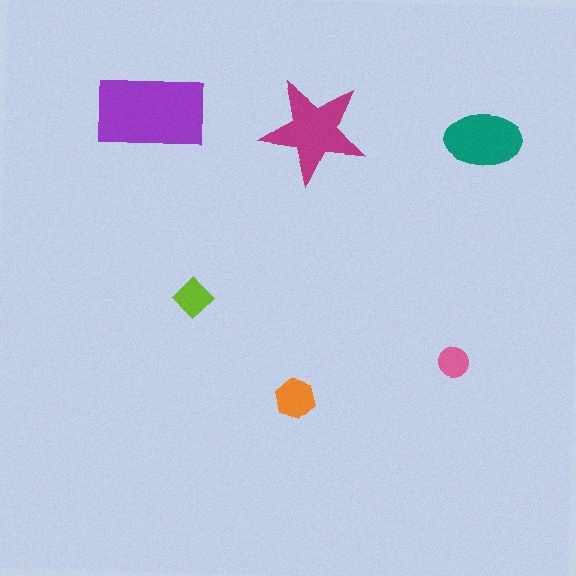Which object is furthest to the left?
The purple rectangle is leftmost.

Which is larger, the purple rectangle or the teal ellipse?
The purple rectangle.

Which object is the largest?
The purple rectangle.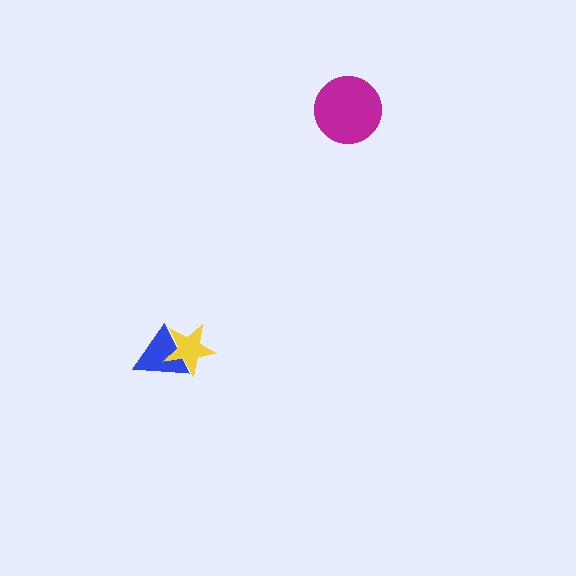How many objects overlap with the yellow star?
1 object overlaps with the yellow star.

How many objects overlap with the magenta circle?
0 objects overlap with the magenta circle.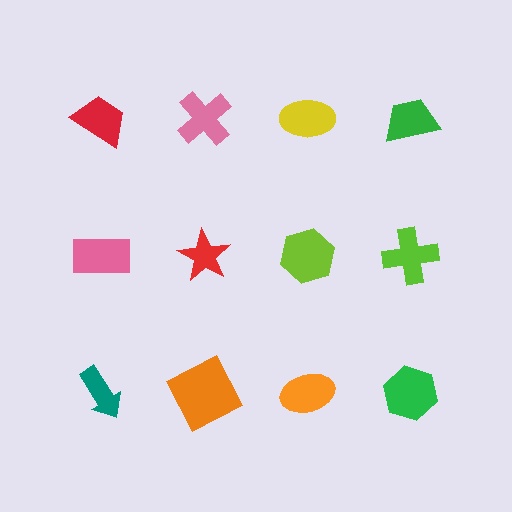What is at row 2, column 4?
A lime cross.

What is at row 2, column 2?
A red star.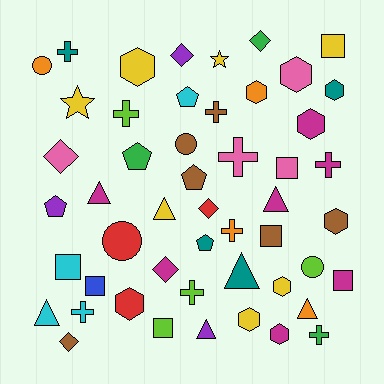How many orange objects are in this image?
There are 4 orange objects.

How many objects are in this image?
There are 50 objects.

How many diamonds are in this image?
There are 6 diamonds.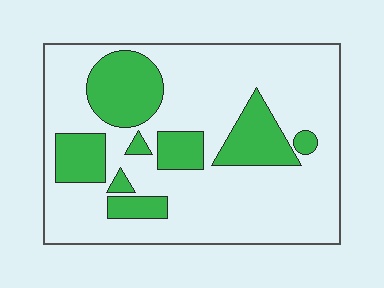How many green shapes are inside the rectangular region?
8.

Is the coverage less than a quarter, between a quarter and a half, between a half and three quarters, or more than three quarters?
Between a quarter and a half.